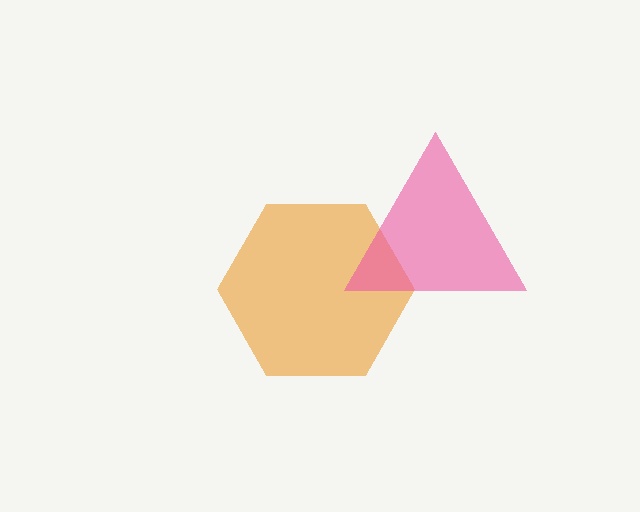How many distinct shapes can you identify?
There are 2 distinct shapes: an orange hexagon, a pink triangle.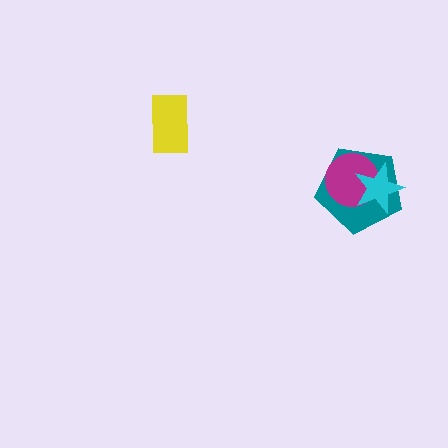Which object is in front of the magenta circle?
The cyan star is in front of the magenta circle.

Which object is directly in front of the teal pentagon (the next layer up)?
The magenta circle is directly in front of the teal pentagon.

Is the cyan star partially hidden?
No, no other shape covers it.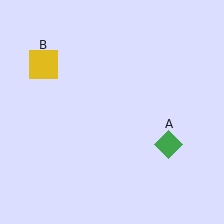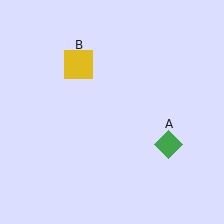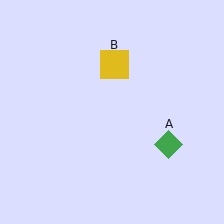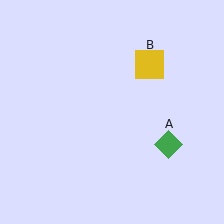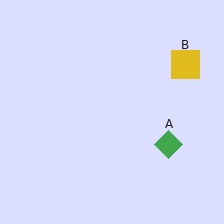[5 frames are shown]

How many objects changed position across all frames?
1 object changed position: yellow square (object B).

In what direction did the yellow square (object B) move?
The yellow square (object B) moved right.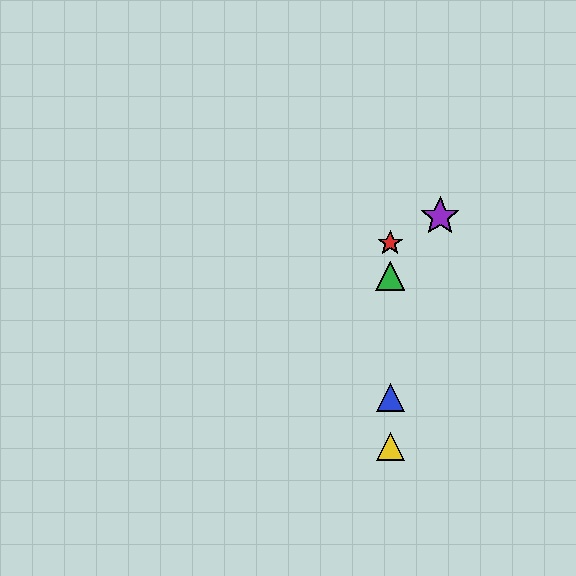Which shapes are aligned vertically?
The red star, the blue triangle, the green triangle, the yellow triangle are aligned vertically.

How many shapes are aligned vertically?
4 shapes (the red star, the blue triangle, the green triangle, the yellow triangle) are aligned vertically.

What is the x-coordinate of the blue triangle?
The blue triangle is at x≈390.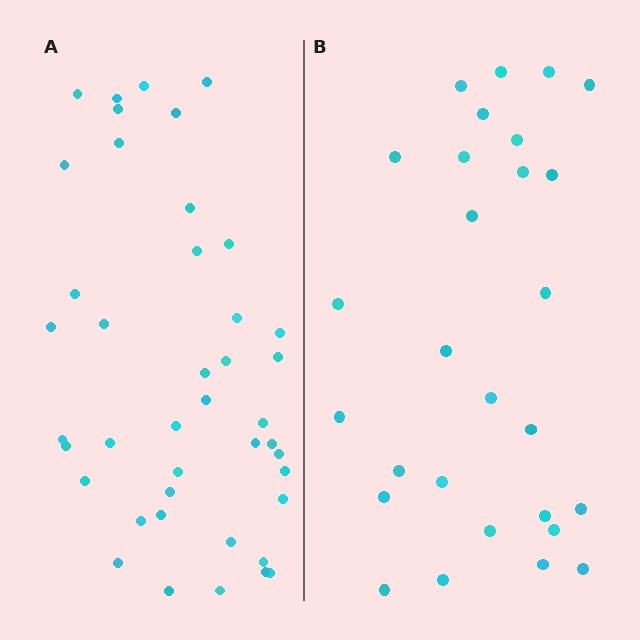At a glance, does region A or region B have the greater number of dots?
Region A (the left region) has more dots.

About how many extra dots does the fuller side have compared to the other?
Region A has approximately 15 more dots than region B.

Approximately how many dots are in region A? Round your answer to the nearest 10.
About 40 dots. (The exact count is 42, which rounds to 40.)